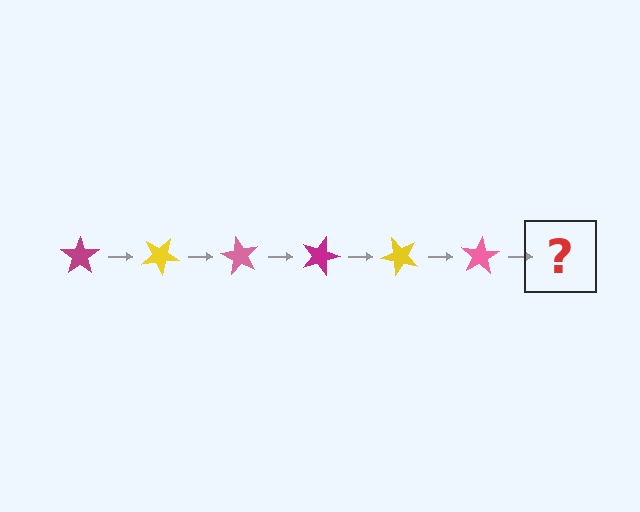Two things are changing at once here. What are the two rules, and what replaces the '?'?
The two rules are that it rotates 30 degrees each step and the color cycles through magenta, yellow, and pink. The '?' should be a magenta star, rotated 180 degrees from the start.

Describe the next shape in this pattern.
It should be a magenta star, rotated 180 degrees from the start.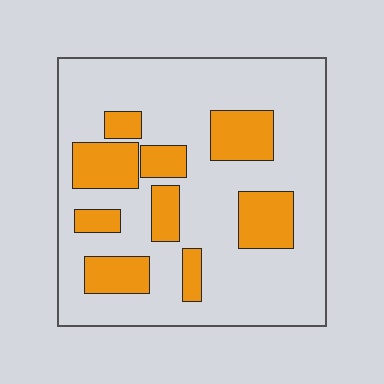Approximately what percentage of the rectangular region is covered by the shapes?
Approximately 25%.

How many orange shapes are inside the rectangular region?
9.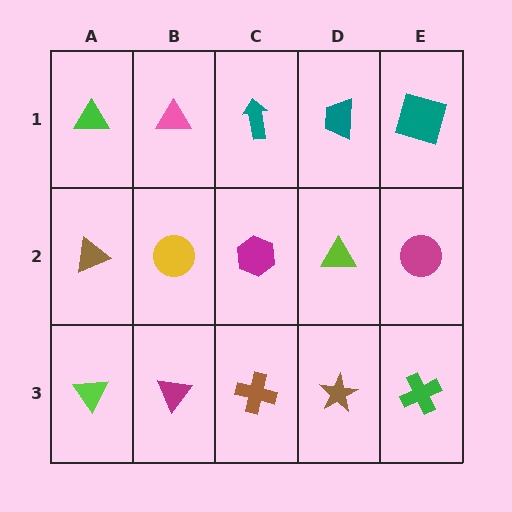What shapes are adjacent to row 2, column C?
A teal arrow (row 1, column C), a brown cross (row 3, column C), a yellow circle (row 2, column B), a lime triangle (row 2, column D).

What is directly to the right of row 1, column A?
A pink triangle.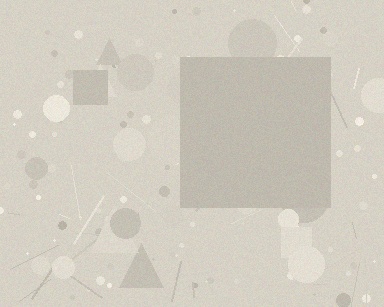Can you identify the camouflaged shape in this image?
The camouflaged shape is a square.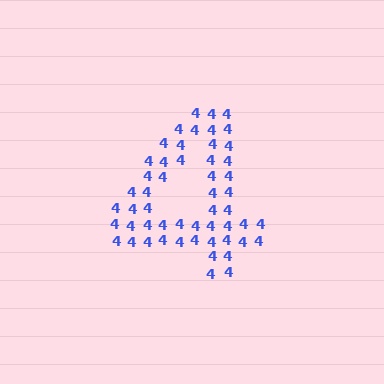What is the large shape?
The large shape is the digit 4.